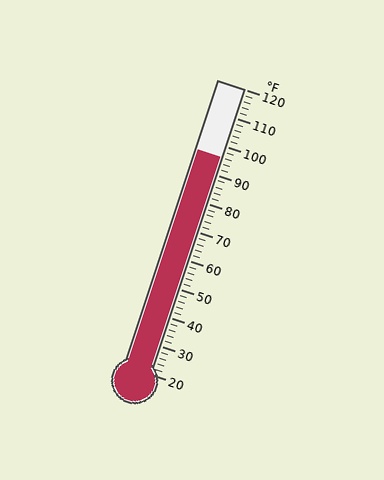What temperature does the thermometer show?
The thermometer shows approximately 96°F.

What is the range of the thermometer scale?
The thermometer scale ranges from 20°F to 120°F.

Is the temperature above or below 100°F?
The temperature is below 100°F.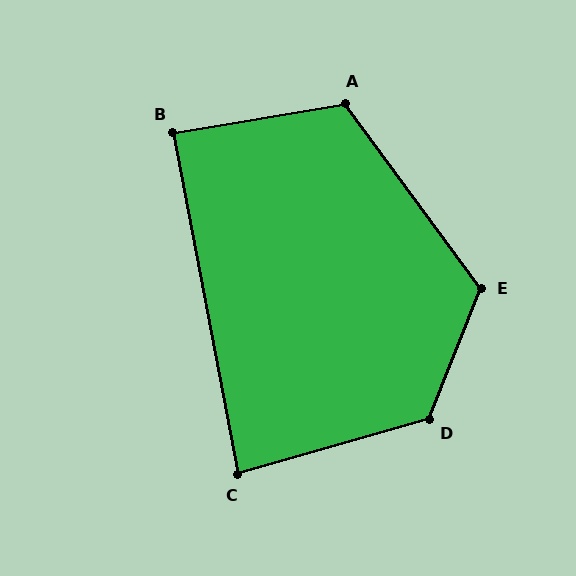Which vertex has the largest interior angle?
D, at approximately 128 degrees.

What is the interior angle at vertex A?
Approximately 117 degrees (obtuse).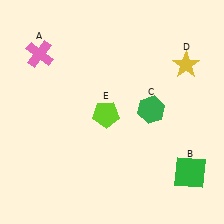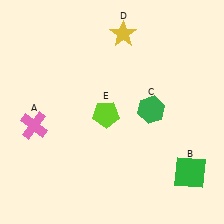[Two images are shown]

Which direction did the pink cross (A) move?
The pink cross (A) moved down.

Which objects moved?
The objects that moved are: the pink cross (A), the yellow star (D).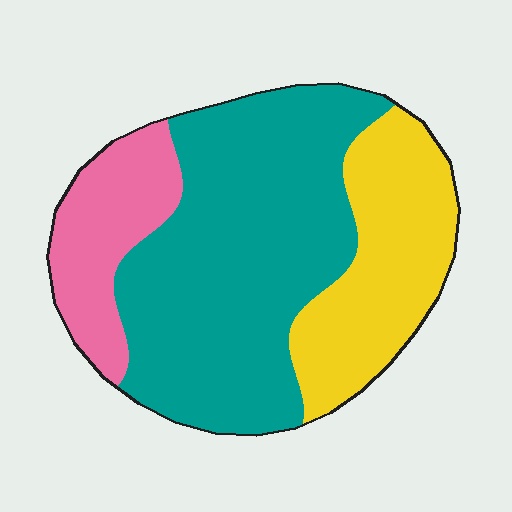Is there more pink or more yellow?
Yellow.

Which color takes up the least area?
Pink, at roughly 15%.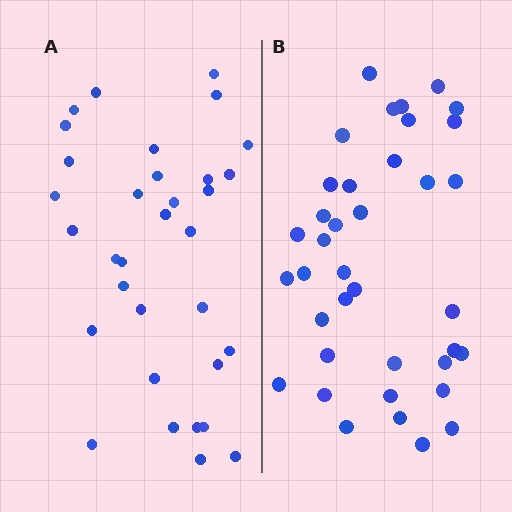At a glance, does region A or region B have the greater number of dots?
Region B (the right region) has more dots.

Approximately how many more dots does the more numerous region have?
Region B has about 5 more dots than region A.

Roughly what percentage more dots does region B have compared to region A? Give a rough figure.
About 15% more.